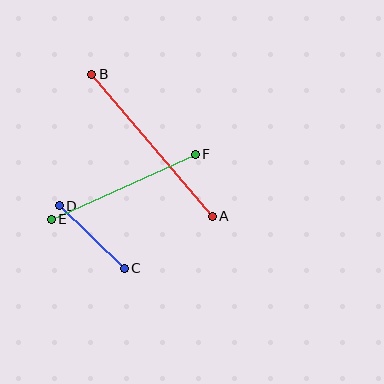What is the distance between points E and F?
The distance is approximately 158 pixels.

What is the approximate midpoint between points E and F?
The midpoint is at approximately (123, 187) pixels.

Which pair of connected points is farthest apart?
Points A and B are farthest apart.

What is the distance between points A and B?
The distance is approximately 186 pixels.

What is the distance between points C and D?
The distance is approximately 90 pixels.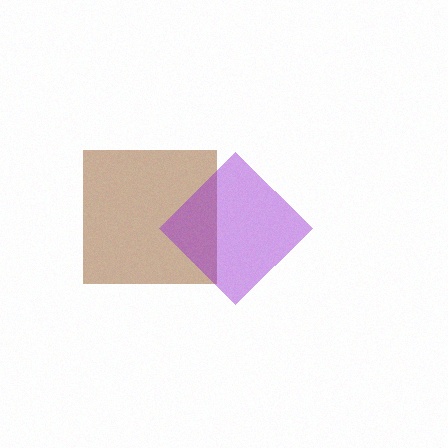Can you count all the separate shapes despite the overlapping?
Yes, there are 2 separate shapes.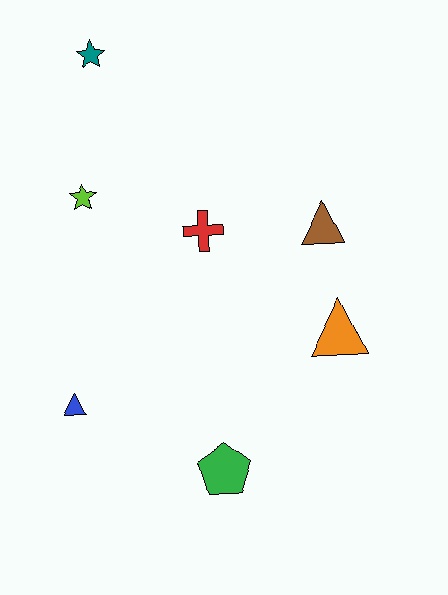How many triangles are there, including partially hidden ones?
There are 3 triangles.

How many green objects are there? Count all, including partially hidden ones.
There is 1 green object.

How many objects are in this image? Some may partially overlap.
There are 7 objects.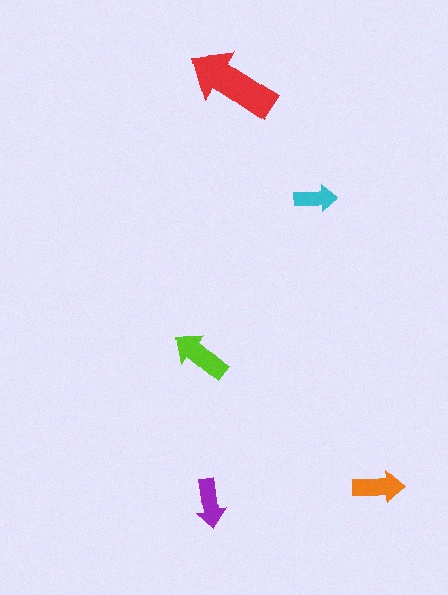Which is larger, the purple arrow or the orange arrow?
The orange one.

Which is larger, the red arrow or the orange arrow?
The red one.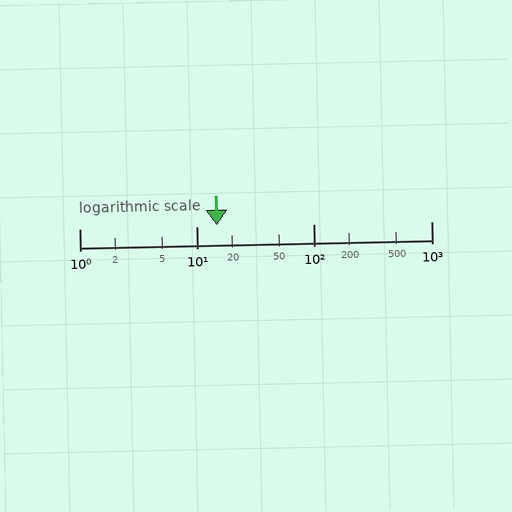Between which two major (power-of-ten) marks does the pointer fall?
The pointer is between 10 and 100.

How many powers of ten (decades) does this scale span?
The scale spans 3 decades, from 1 to 1000.